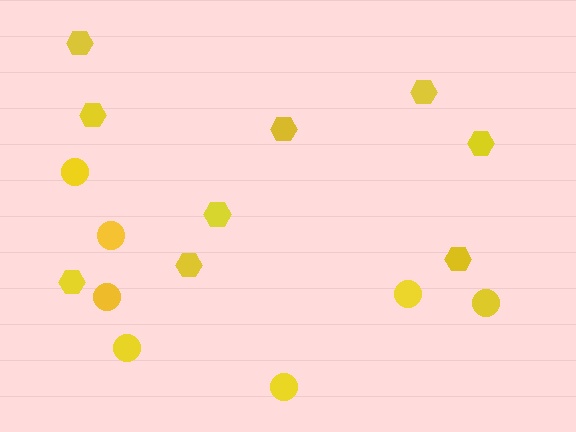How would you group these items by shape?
There are 2 groups: one group of circles (7) and one group of hexagons (9).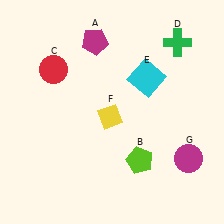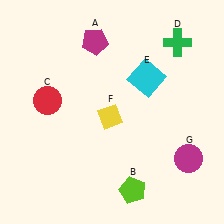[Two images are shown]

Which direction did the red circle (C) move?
The red circle (C) moved down.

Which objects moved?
The objects that moved are: the lime pentagon (B), the red circle (C).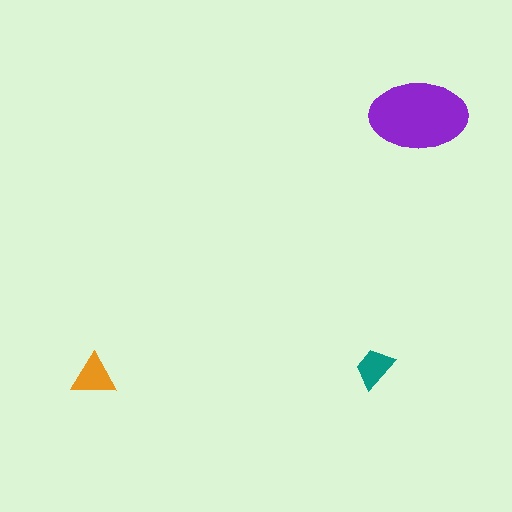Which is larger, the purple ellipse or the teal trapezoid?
The purple ellipse.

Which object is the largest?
The purple ellipse.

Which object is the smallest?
The teal trapezoid.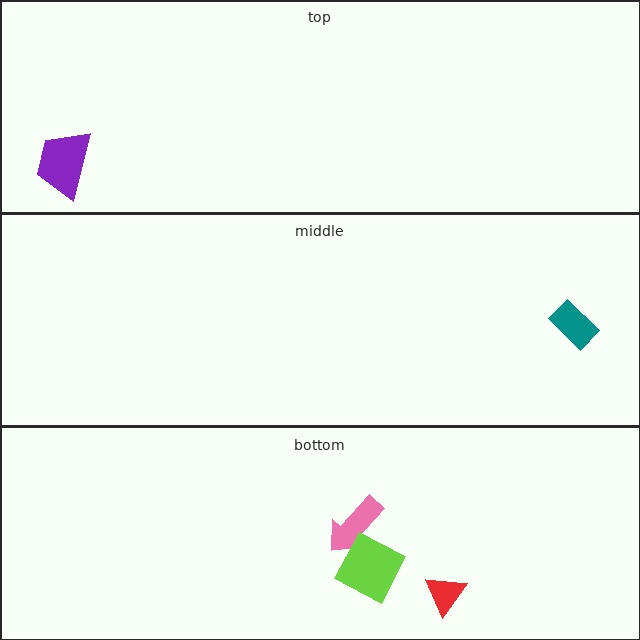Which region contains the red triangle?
The bottom region.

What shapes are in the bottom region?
The pink arrow, the lime square, the red triangle.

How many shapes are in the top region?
1.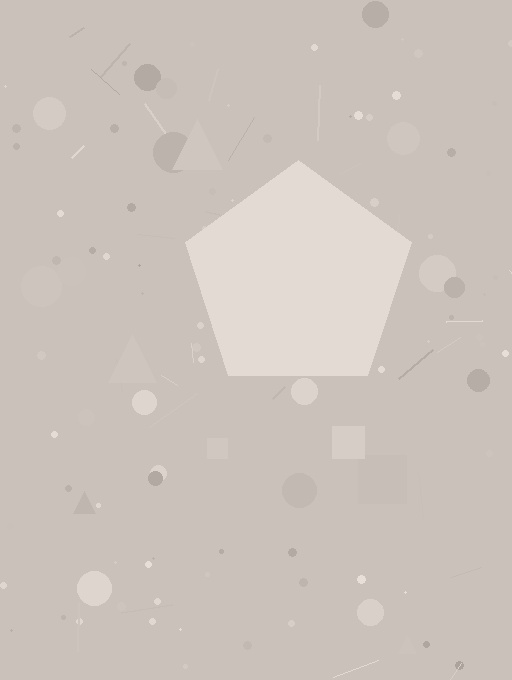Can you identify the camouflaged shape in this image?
The camouflaged shape is a pentagon.